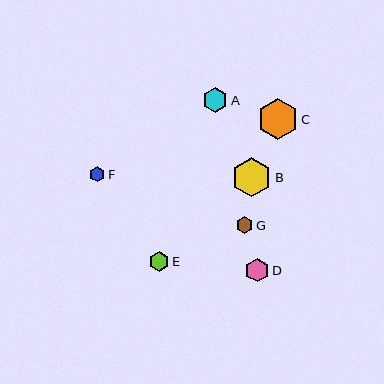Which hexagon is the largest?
Hexagon C is the largest with a size of approximately 40 pixels.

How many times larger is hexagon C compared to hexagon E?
Hexagon C is approximately 2.0 times the size of hexagon E.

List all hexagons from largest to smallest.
From largest to smallest: C, B, A, D, E, G, F.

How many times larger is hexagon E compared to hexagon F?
Hexagon E is approximately 1.3 times the size of hexagon F.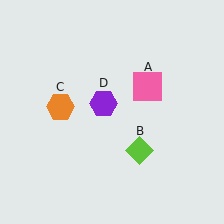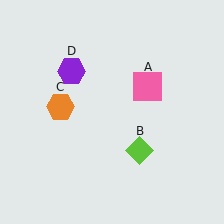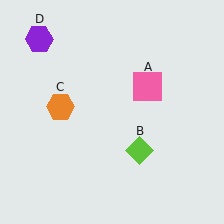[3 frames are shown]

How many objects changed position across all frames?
1 object changed position: purple hexagon (object D).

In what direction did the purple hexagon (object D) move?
The purple hexagon (object D) moved up and to the left.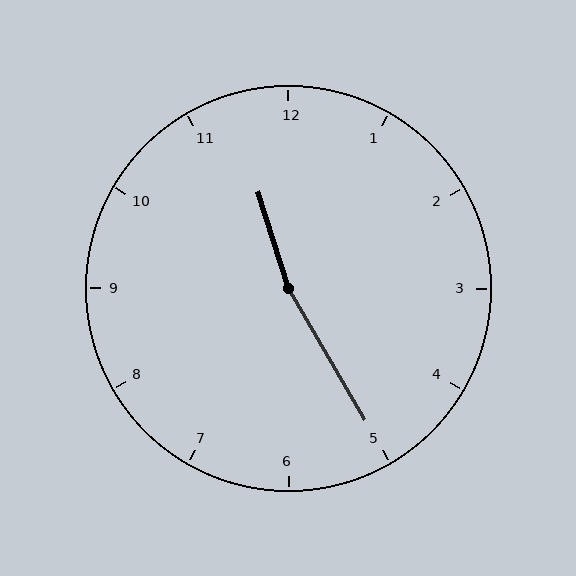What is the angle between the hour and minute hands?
Approximately 168 degrees.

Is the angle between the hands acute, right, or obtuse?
It is obtuse.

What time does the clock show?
11:25.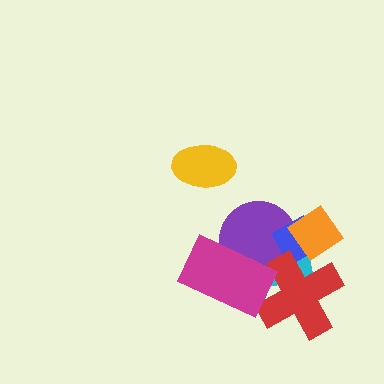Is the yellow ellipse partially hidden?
No, no other shape covers it.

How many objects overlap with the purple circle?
5 objects overlap with the purple circle.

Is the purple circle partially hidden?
Yes, it is partially covered by another shape.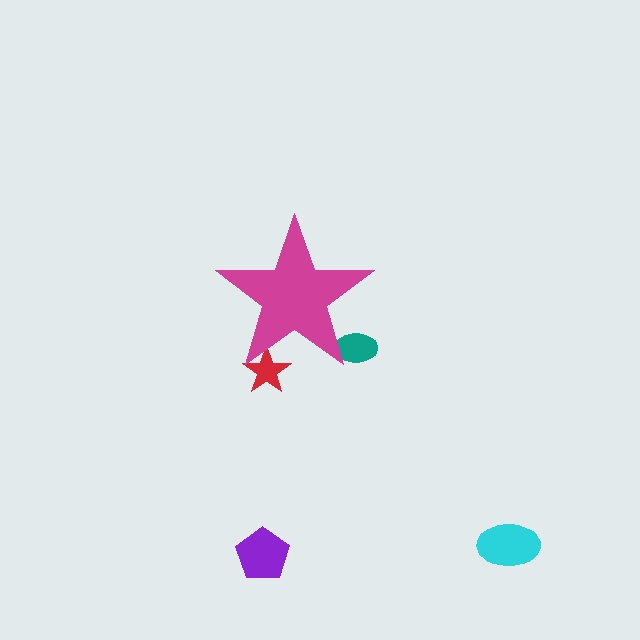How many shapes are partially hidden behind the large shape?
2 shapes are partially hidden.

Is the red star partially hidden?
Yes, the red star is partially hidden behind the magenta star.